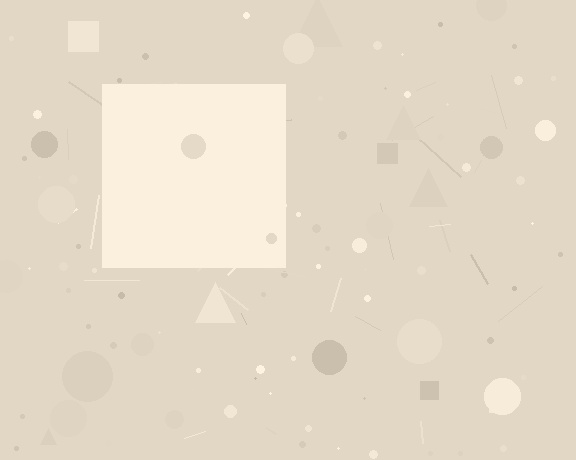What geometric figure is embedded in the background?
A square is embedded in the background.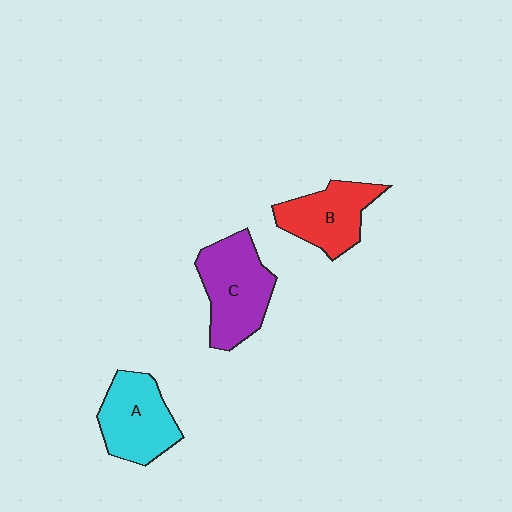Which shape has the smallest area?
Shape B (red).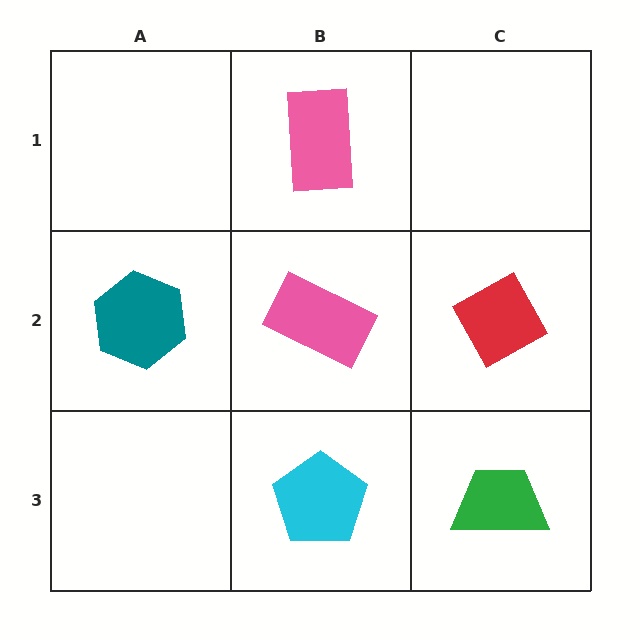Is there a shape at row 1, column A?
No, that cell is empty.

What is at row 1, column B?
A pink rectangle.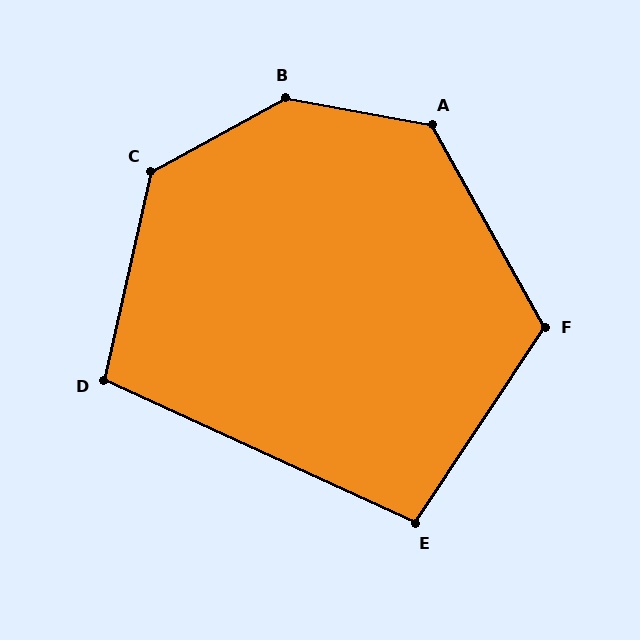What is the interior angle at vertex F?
Approximately 118 degrees (obtuse).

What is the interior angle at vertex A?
Approximately 130 degrees (obtuse).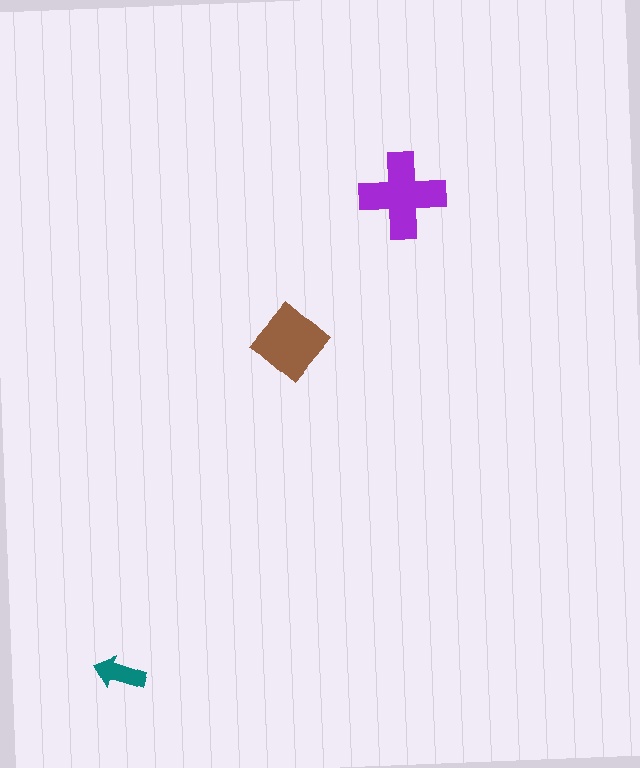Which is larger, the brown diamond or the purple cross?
The purple cross.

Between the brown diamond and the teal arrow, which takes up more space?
The brown diamond.